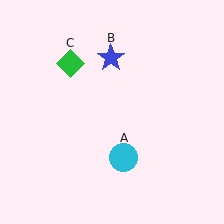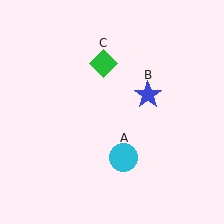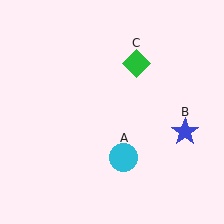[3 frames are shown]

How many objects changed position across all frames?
2 objects changed position: blue star (object B), green diamond (object C).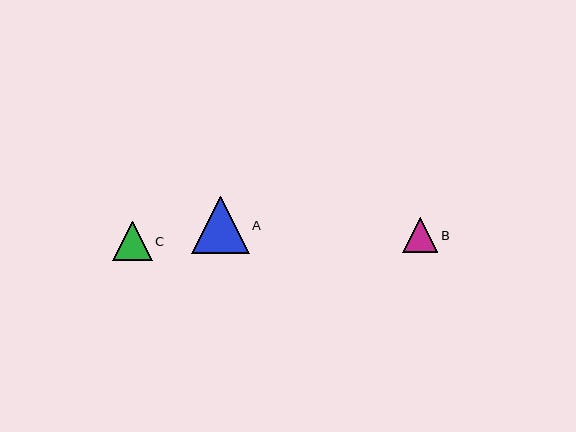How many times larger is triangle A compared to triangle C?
Triangle A is approximately 1.4 times the size of triangle C.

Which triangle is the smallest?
Triangle B is the smallest with a size of approximately 35 pixels.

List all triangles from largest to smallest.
From largest to smallest: A, C, B.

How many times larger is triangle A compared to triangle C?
Triangle A is approximately 1.4 times the size of triangle C.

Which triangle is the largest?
Triangle A is the largest with a size of approximately 57 pixels.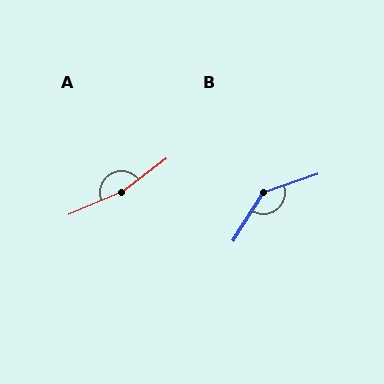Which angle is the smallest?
B, at approximately 141 degrees.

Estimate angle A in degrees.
Approximately 167 degrees.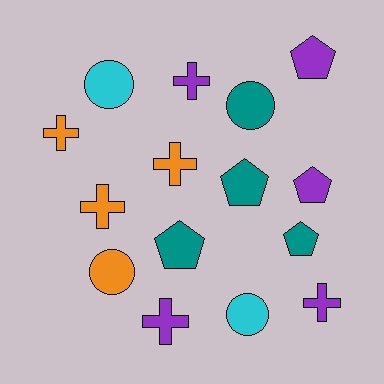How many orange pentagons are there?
There are no orange pentagons.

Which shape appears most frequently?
Cross, with 6 objects.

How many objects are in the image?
There are 15 objects.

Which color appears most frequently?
Purple, with 5 objects.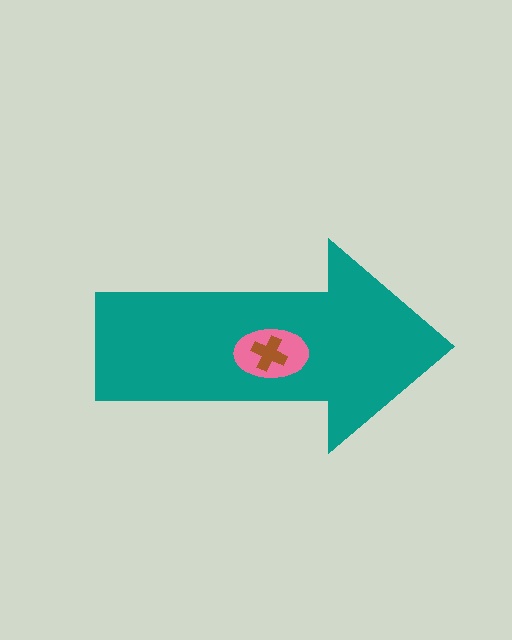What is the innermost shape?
The brown cross.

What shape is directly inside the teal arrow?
The pink ellipse.